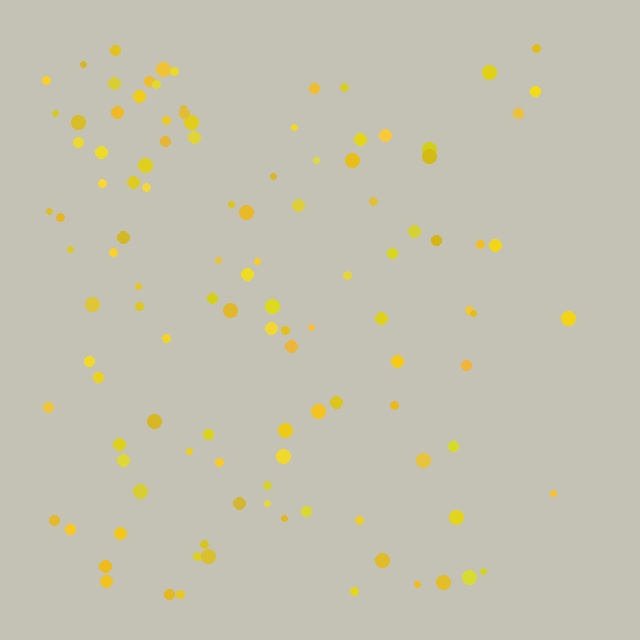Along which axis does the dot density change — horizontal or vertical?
Horizontal.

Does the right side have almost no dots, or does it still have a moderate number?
Still a moderate number, just noticeably fewer than the left.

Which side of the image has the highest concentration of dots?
The left.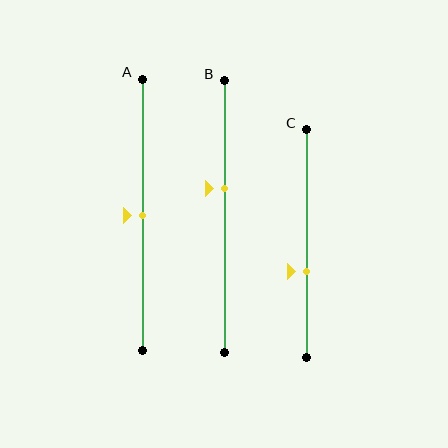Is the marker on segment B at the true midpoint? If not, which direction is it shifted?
No, the marker on segment B is shifted upward by about 10% of the segment length.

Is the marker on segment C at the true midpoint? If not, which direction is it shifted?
No, the marker on segment C is shifted downward by about 12% of the segment length.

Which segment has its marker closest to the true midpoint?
Segment A has its marker closest to the true midpoint.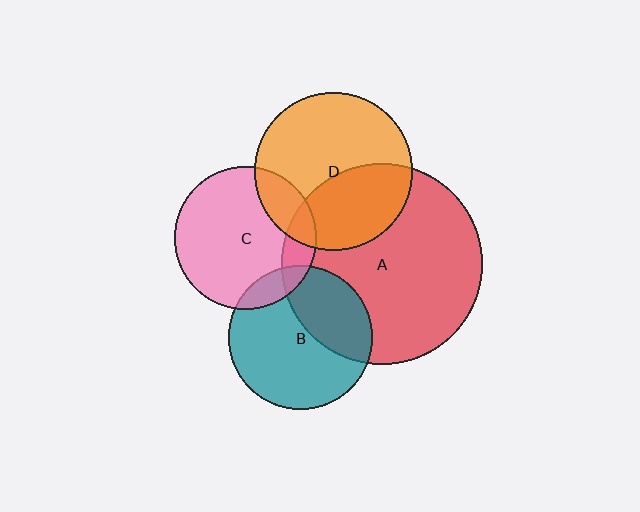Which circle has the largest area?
Circle A (red).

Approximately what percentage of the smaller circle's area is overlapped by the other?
Approximately 10%.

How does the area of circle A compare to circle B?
Approximately 1.9 times.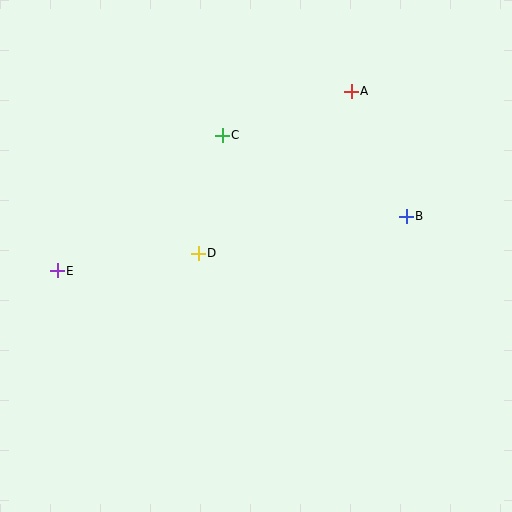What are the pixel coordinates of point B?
Point B is at (406, 216).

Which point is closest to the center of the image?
Point D at (198, 253) is closest to the center.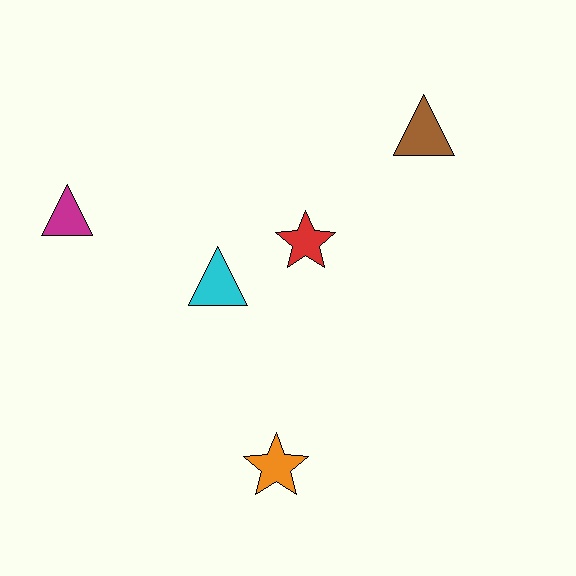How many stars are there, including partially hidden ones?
There are 2 stars.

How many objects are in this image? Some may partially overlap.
There are 5 objects.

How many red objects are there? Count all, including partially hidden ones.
There is 1 red object.